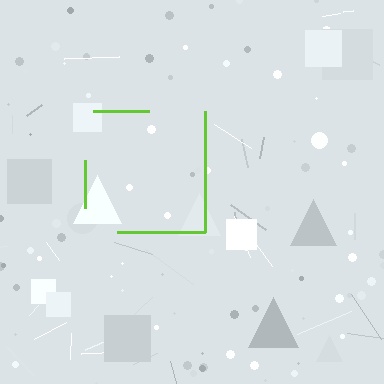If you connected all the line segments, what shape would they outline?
They would outline a square.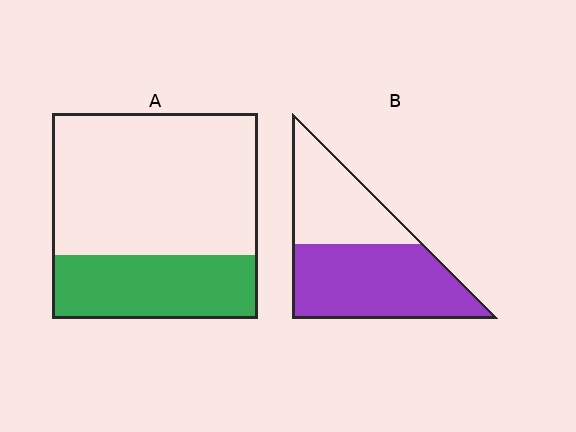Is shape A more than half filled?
No.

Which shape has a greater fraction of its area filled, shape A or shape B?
Shape B.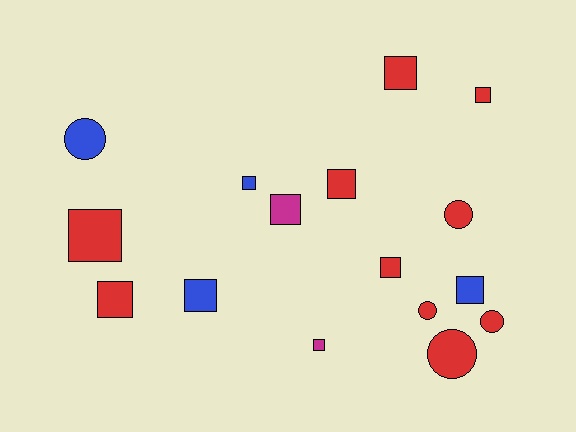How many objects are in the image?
There are 16 objects.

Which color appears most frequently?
Red, with 10 objects.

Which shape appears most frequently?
Square, with 11 objects.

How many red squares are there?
There are 6 red squares.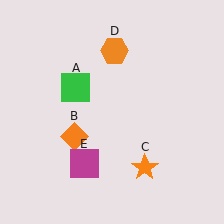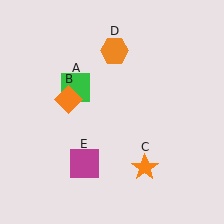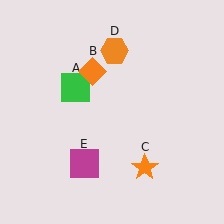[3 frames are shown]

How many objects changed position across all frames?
1 object changed position: orange diamond (object B).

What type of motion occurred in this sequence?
The orange diamond (object B) rotated clockwise around the center of the scene.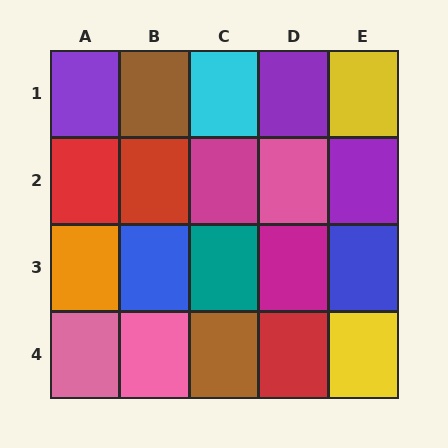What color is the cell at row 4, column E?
Yellow.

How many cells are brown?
2 cells are brown.